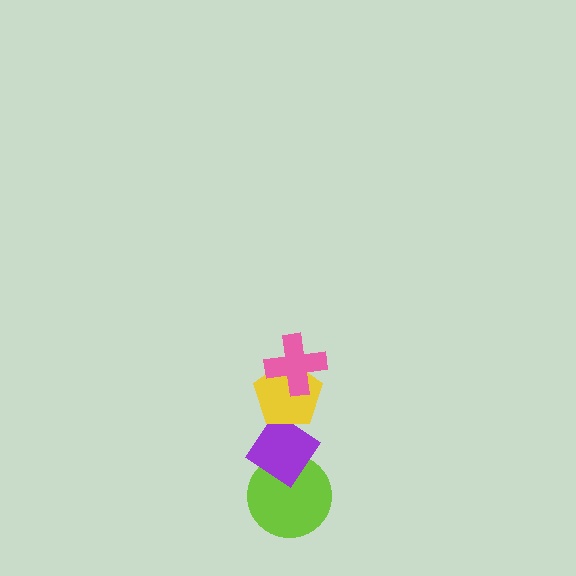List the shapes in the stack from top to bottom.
From top to bottom: the pink cross, the yellow pentagon, the purple diamond, the lime circle.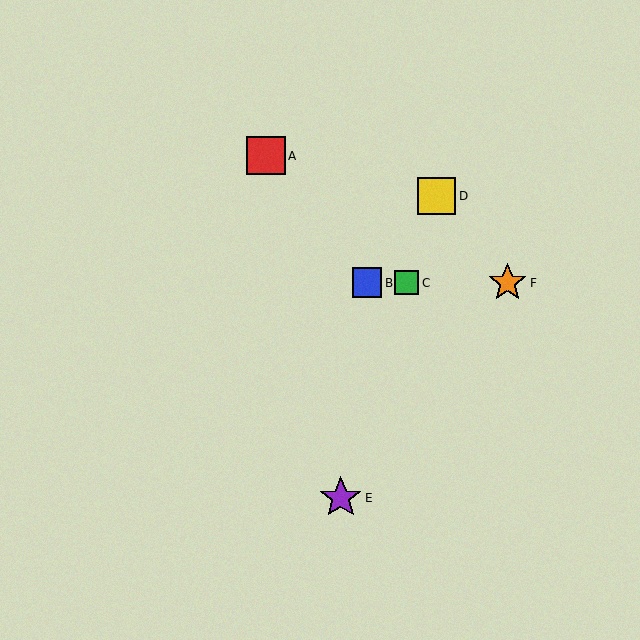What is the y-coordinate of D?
Object D is at y≈196.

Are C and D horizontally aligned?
No, C is at y≈283 and D is at y≈196.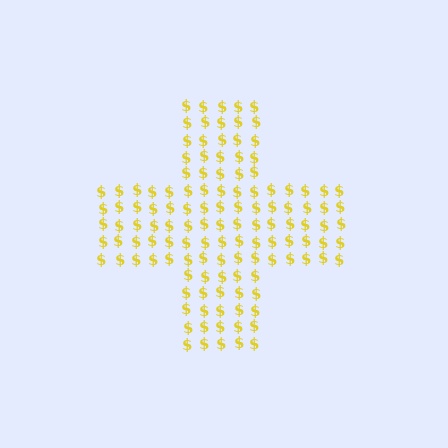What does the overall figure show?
The overall figure shows a cross.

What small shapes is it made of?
It is made of small dollar signs.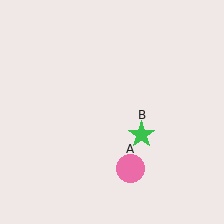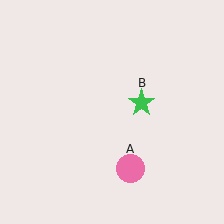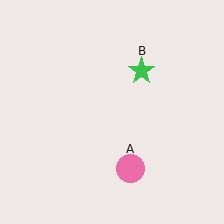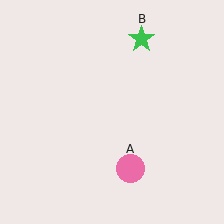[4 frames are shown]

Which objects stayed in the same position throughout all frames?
Pink circle (object A) remained stationary.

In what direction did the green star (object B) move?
The green star (object B) moved up.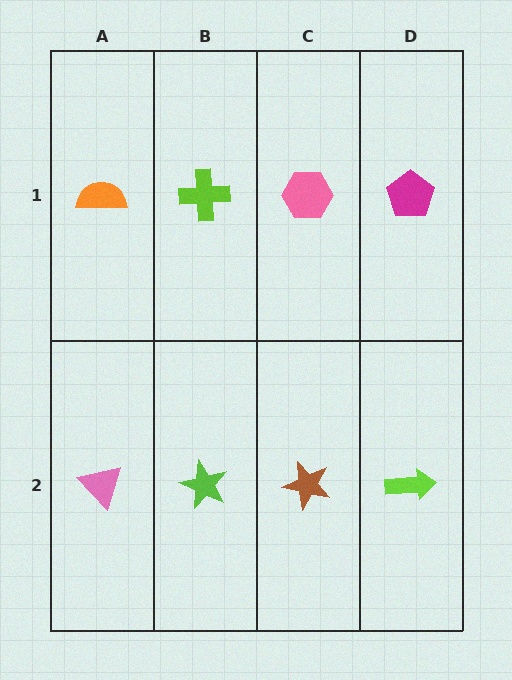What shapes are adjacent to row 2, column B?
A lime cross (row 1, column B), a pink triangle (row 2, column A), a brown star (row 2, column C).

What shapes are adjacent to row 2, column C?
A pink hexagon (row 1, column C), a lime star (row 2, column B), a lime arrow (row 2, column D).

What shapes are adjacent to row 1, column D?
A lime arrow (row 2, column D), a pink hexagon (row 1, column C).